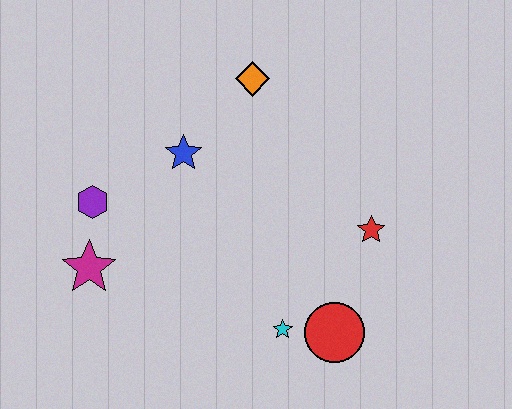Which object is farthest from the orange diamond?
The red circle is farthest from the orange diamond.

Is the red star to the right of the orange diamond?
Yes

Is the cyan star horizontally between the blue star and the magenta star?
No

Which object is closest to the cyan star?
The red circle is closest to the cyan star.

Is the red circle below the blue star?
Yes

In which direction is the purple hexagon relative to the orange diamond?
The purple hexagon is to the left of the orange diamond.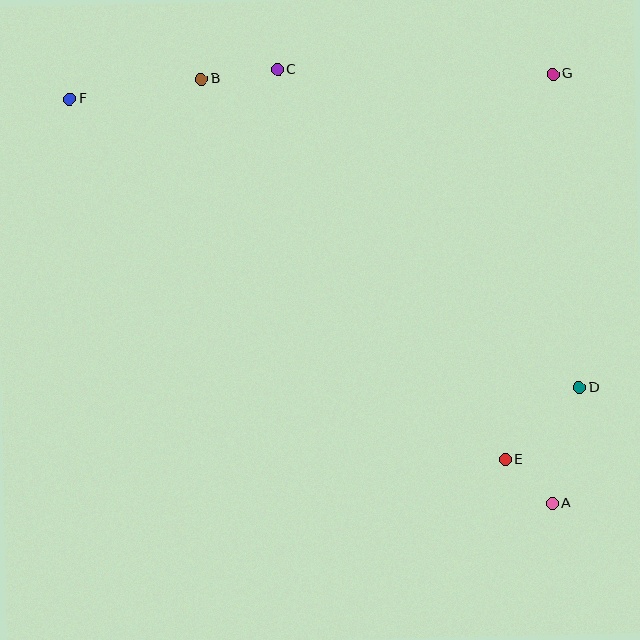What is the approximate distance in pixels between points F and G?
The distance between F and G is approximately 483 pixels.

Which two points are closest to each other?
Points A and E are closest to each other.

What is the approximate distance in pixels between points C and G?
The distance between C and G is approximately 275 pixels.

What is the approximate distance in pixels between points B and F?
The distance between B and F is approximately 133 pixels.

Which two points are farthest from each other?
Points A and F are farthest from each other.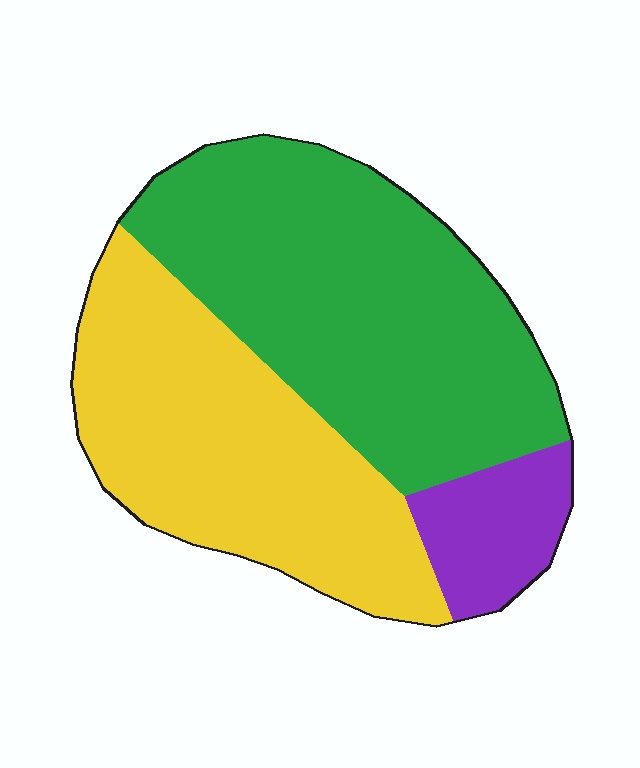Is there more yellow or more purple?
Yellow.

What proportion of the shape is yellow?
Yellow covers 40% of the shape.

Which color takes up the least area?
Purple, at roughly 10%.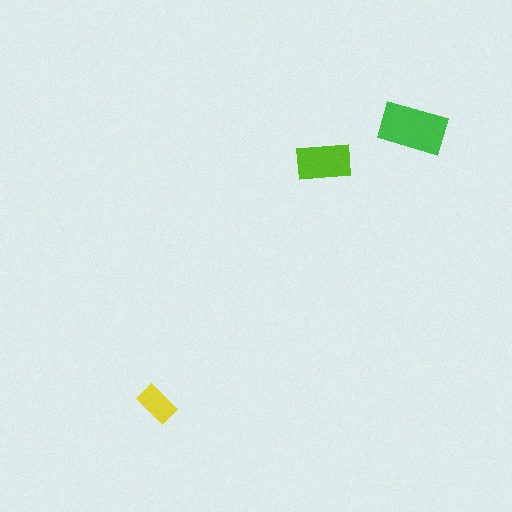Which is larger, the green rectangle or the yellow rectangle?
The green one.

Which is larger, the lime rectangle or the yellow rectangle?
The lime one.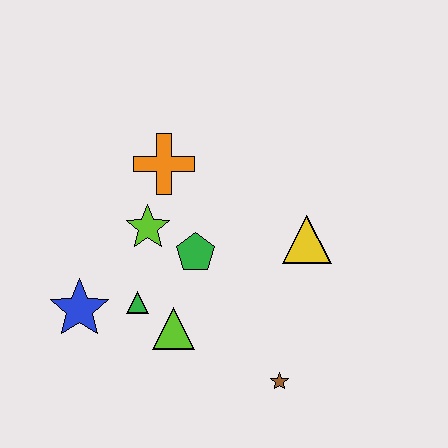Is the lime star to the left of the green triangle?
No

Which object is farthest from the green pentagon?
The brown star is farthest from the green pentagon.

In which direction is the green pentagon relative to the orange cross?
The green pentagon is below the orange cross.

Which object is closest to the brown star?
The lime triangle is closest to the brown star.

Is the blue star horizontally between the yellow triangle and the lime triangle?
No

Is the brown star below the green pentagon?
Yes